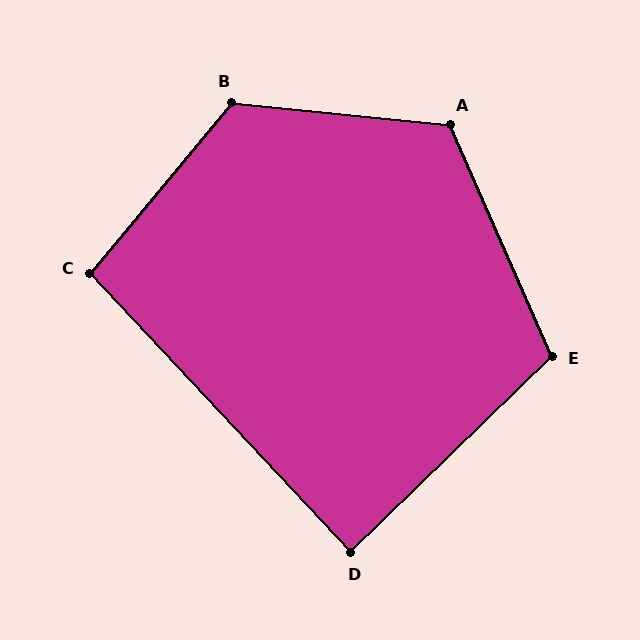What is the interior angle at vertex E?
Approximately 111 degrees (obtuse).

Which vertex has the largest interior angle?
B, at approximately 124 degrees.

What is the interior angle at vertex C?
Approximately 97 degrees (obtuse).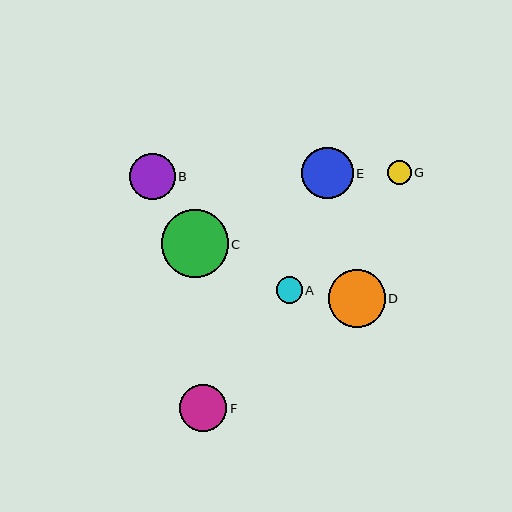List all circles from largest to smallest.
From largest to smallest: C, D, E, F, B, A, G.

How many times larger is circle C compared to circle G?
Circle C is approximately 2.8 times the size of circle G.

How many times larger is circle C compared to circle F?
Circle C is approximately 1.4 times the size of circle F.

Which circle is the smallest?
Circle G is the smallest with a size of approximately 24 pixels.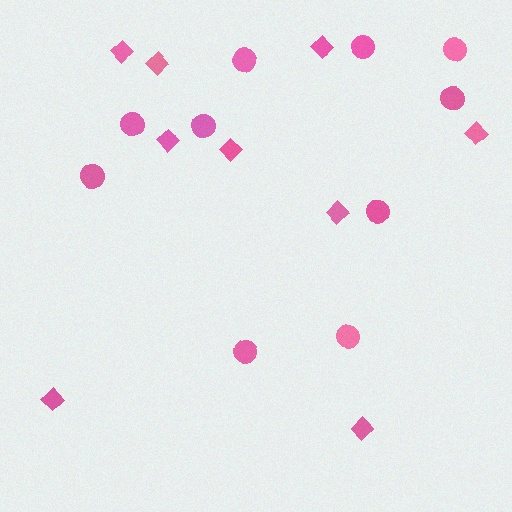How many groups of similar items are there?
There are 2 groups: one group of circles (10) and one group of diamonds (9).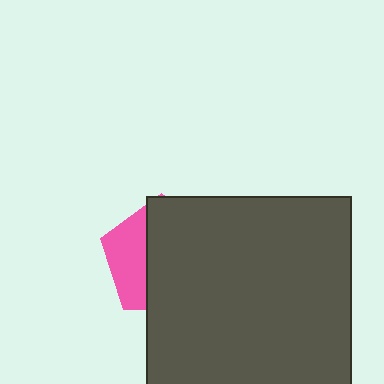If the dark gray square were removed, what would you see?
You would see the complete pink pentagon.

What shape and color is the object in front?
The object in front is a dark gray square.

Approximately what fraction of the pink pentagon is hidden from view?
Roughly 68% of the pink pentagon is hidden behind the dark gray square.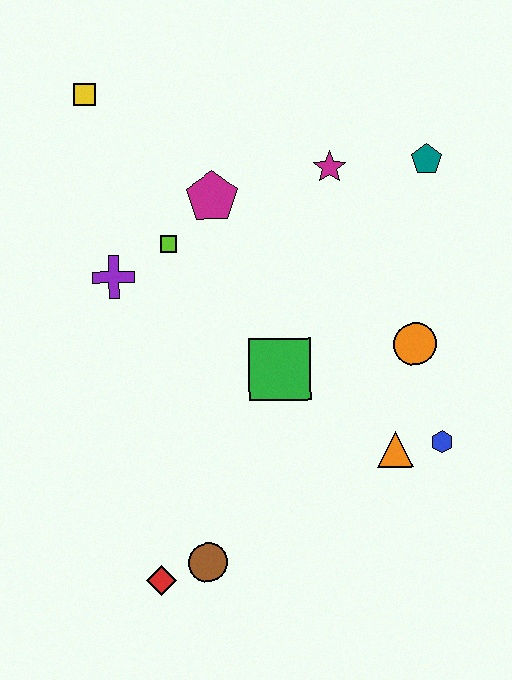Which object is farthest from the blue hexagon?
The yellow square is farthest from the blue hexagon.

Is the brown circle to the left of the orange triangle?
Yes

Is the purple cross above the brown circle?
Yes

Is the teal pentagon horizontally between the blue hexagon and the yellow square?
Yes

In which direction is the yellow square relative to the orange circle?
The yellow square is to the left of the orange circle.